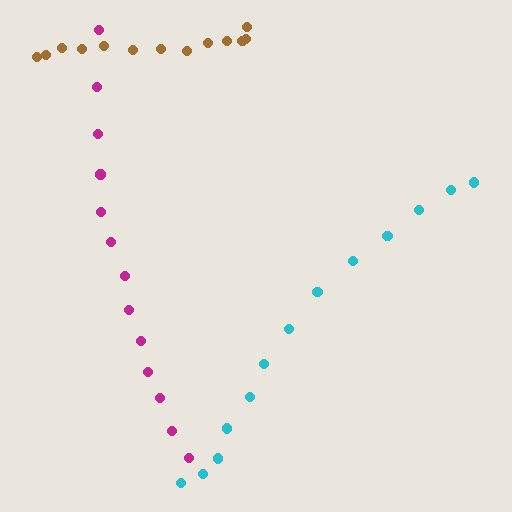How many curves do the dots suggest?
There are 3 distinct paths.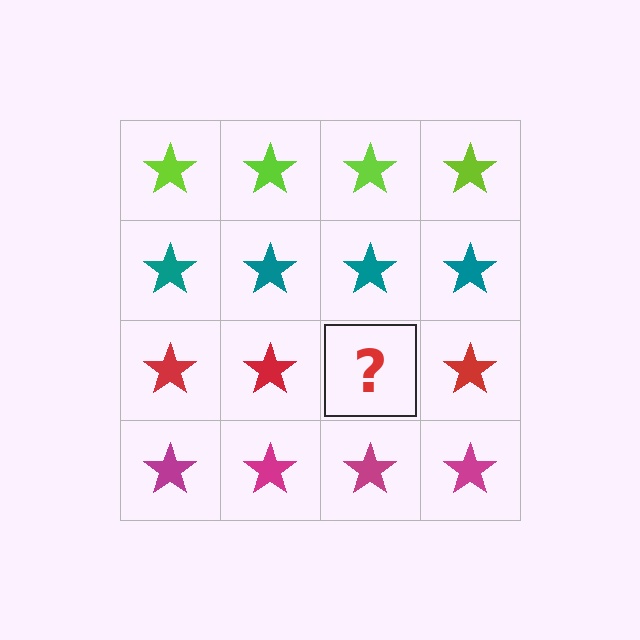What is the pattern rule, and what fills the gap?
The rule is that each row has a consistent color. The gap should be filled with a red star.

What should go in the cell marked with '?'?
The missing cell should contain a red star.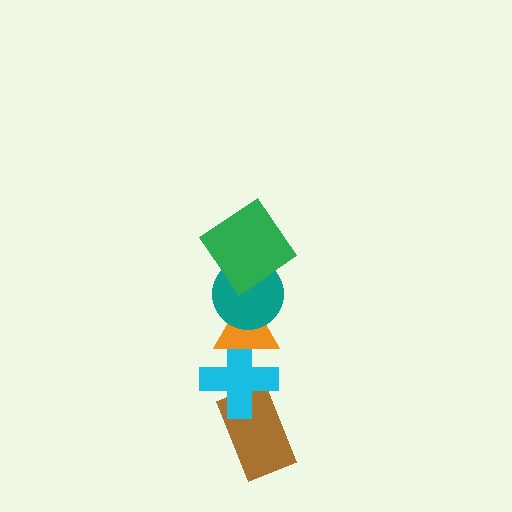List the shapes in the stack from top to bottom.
From top to bottom: the green diamond, the teal circle, the orange triangle, the cyan cross, the brown rectangle.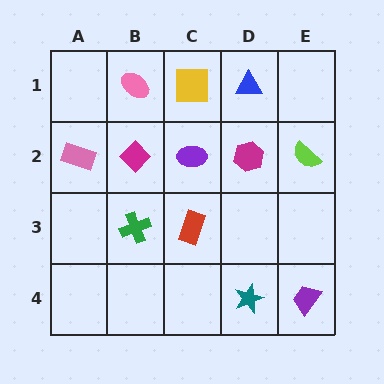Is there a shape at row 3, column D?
No, that cell is empty.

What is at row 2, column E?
A lime semicircle.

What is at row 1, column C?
A yellow square.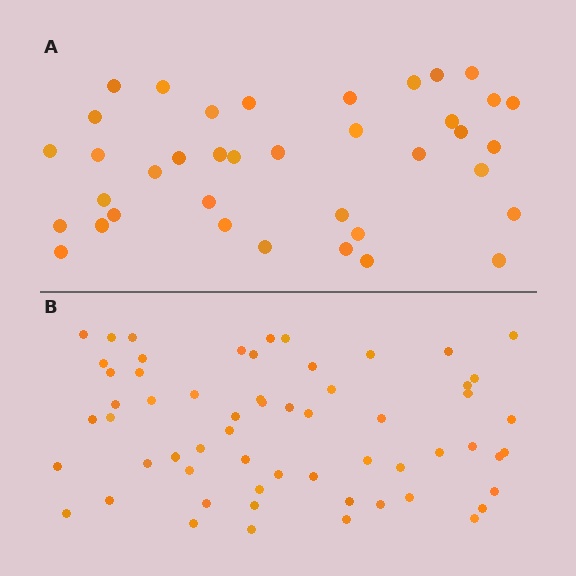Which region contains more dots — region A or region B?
Region B (the bottom region) has more dots.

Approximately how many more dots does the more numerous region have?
Region B has approximately 20 more dots than region A.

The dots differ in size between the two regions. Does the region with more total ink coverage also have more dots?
No. Region A has more total ink coverage because its dots are larger, but region B actually contains more individual dots. Total area can be misleading — the number of items is what matters here.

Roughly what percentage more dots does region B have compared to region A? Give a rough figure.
About 60% more.